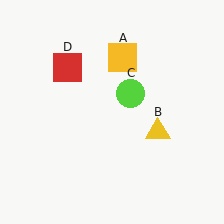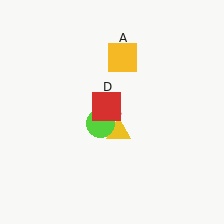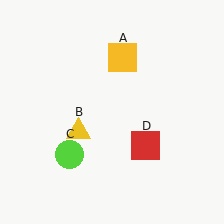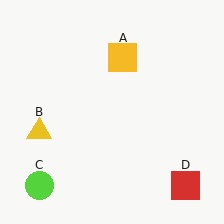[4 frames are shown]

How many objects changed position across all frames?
3 objects changed position: yellow triangle (object B), lime circle (object C), red square (object D).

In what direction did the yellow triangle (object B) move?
The yellow triangle (object B) moved left.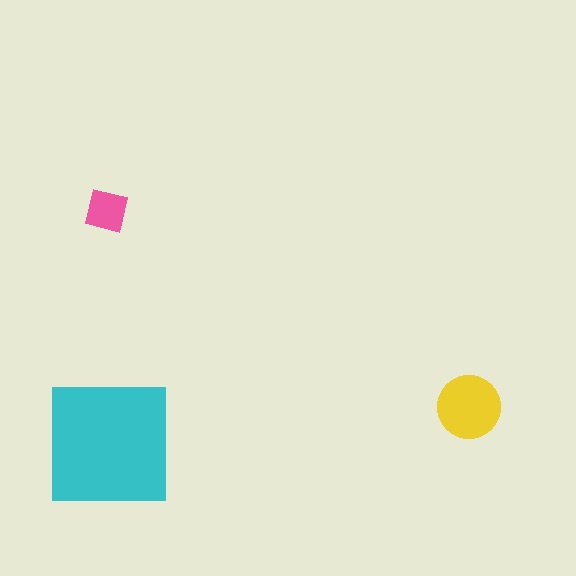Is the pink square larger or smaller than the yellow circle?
Smaller.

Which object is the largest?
The cyan square.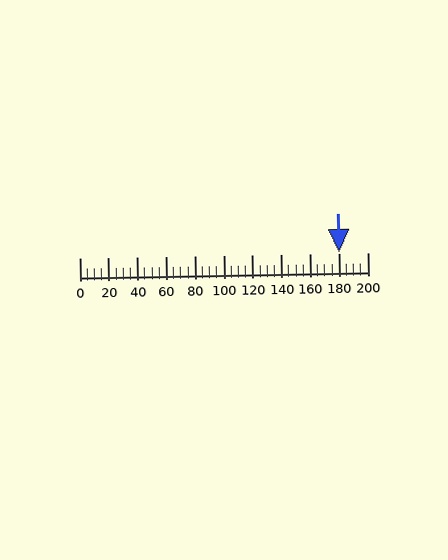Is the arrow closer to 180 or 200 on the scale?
The arrow is closer to 180.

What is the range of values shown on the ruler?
The ruler shows values from 0 to 200.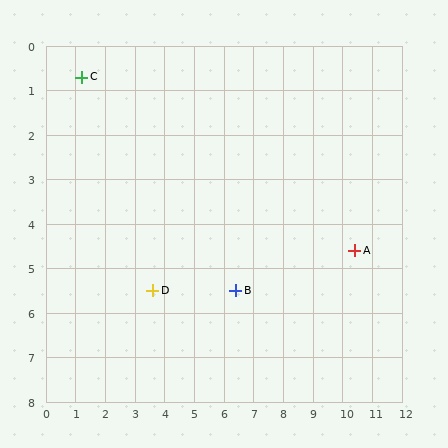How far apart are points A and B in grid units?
Points A and B are about 4.1 grid units apart.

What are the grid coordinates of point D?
Point D is at approximately (3.6, 5.5).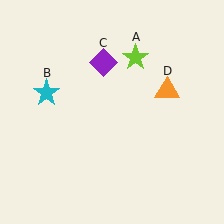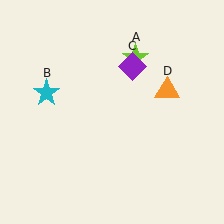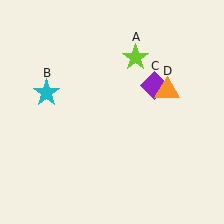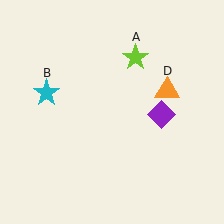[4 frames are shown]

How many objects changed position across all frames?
1 object changed position: purple diamond (object C).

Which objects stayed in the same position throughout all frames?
Lime star (object A) and cyan star (object B) and orange triangle (object D) remained stationary.